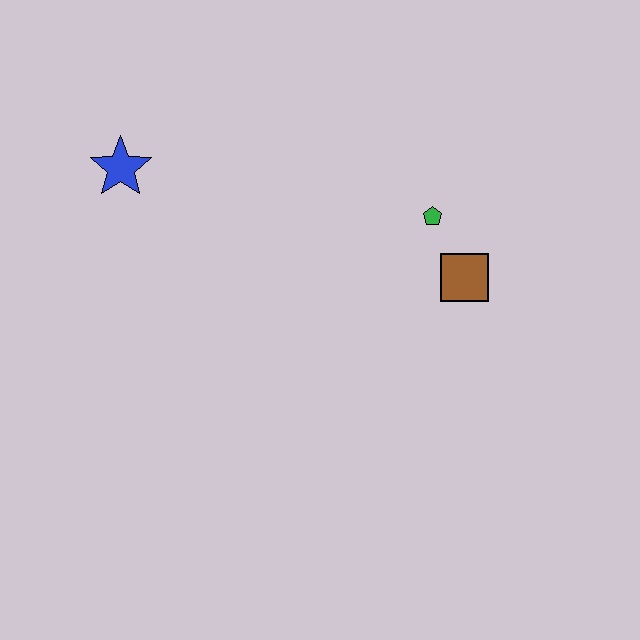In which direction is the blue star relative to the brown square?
The blue star is to the left of the brown square.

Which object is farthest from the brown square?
The blue star is farthest from the brown square.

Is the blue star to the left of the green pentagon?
Yes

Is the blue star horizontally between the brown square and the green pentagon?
No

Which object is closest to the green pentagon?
The brown square is closest to the green pentagon.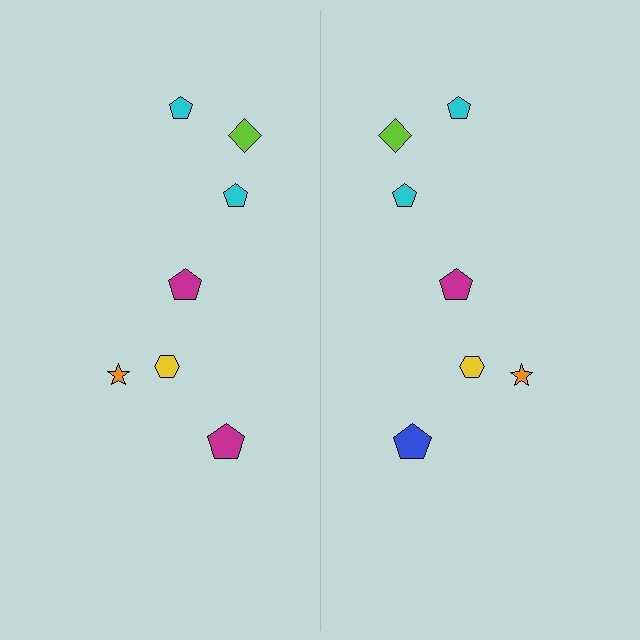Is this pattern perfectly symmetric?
No, the pattern is not perfectly symmetric. The blue pentagon on the right side breaks the symmetry — its mirror counterpart is magenta.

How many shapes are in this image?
There are 14 shapes in this image.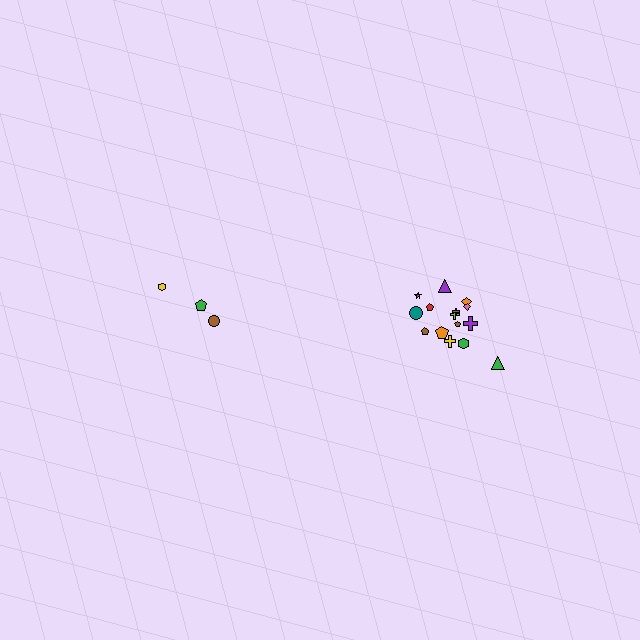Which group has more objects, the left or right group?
The right group.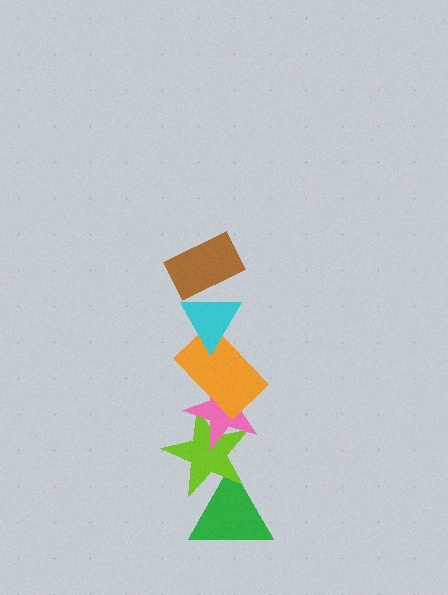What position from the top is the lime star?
The lime star is 5th from the top.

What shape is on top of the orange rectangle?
The cyan triangle is on top of the orange rectangle.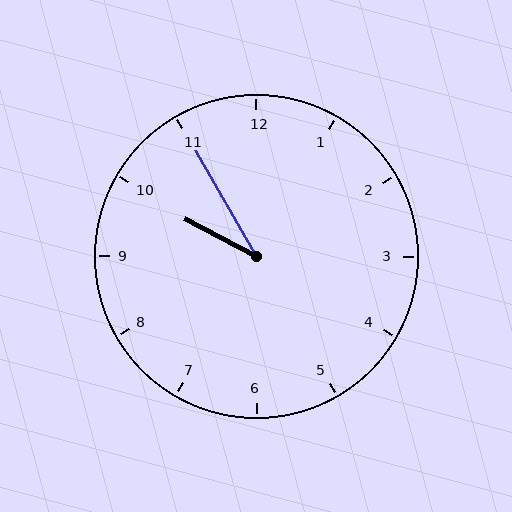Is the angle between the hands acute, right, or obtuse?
It is acute.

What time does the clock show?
9:55.